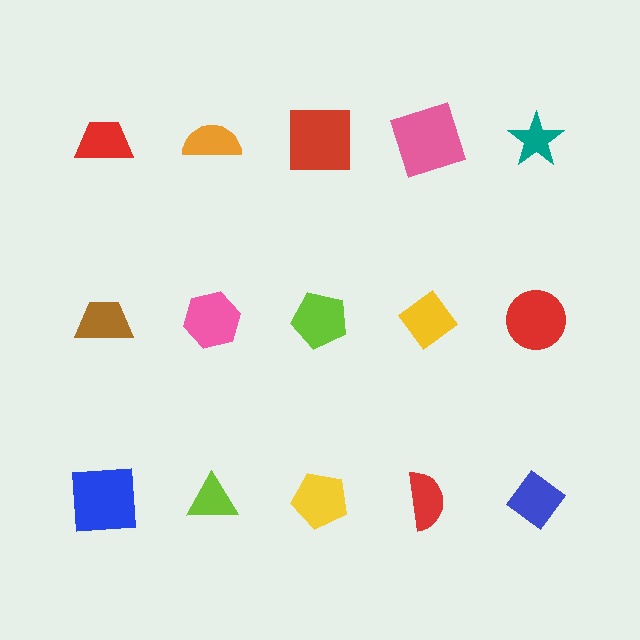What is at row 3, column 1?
A blue square.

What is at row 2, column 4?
A yellow diamond.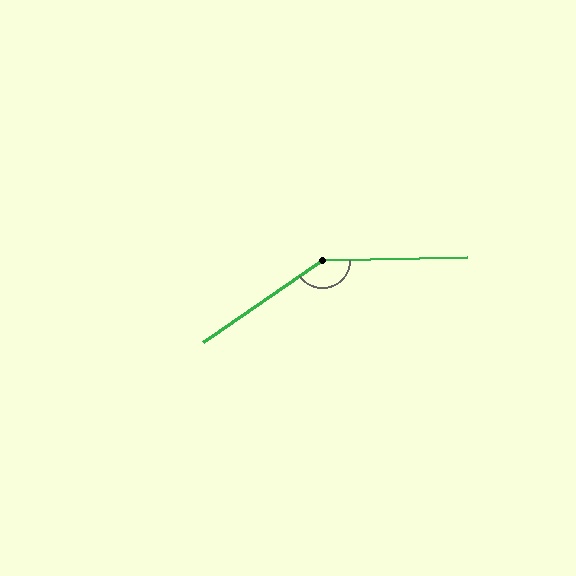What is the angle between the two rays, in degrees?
Approximately 147 degrees.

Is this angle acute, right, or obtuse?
It is obtuse.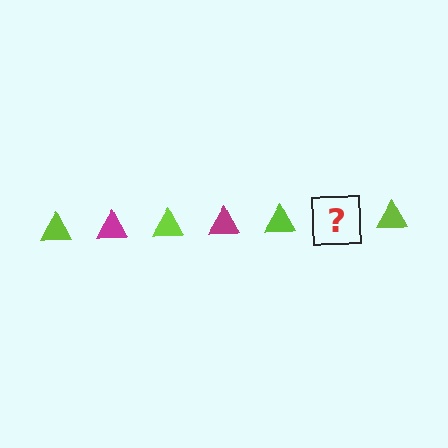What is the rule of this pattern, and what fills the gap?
The rule is that the pattern cycles through lime, magenta triangles. The gap should be filled with a magenta triangle.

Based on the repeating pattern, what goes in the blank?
The blank should be a magenta triangle.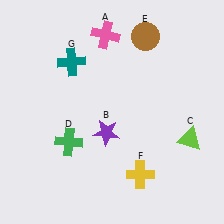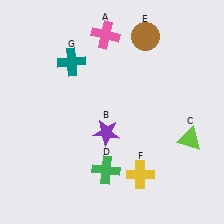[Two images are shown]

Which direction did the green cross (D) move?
The green cross (D) moved right.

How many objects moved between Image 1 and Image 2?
1 object moved between the two images.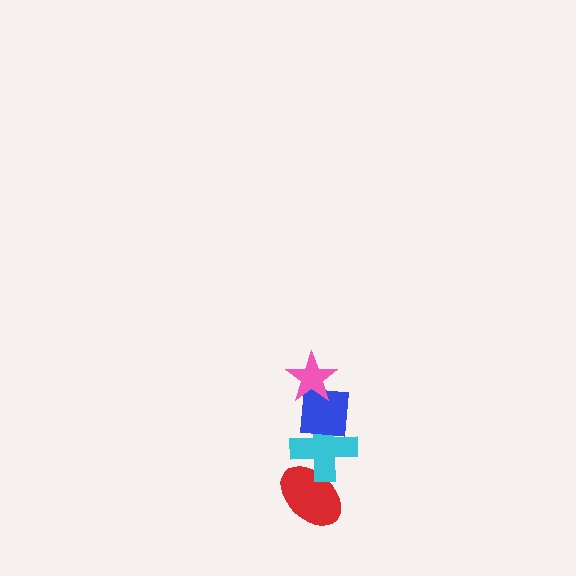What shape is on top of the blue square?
The pink star is on top of the blue square.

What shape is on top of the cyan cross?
The blue square is on top of the cyan cross.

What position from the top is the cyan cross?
The cyan cross is 3rd from the top.